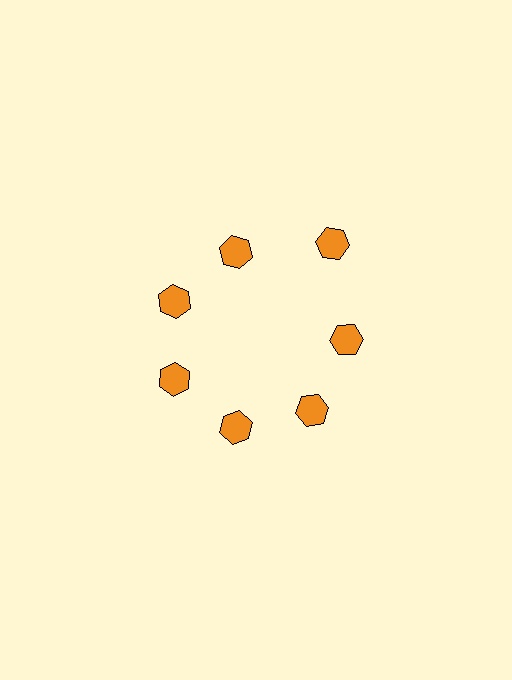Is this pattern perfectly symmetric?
No. The 7 orange hexagons are arranged in a ring, but one element near the 1 o'clock position is pushed outward from the center, breaking the 7-fold rotational symmetry.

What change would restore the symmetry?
The symmetry would be restored by moving it inward, back onto the ring so that all 7 hexagons sit at equal angles and equal distance from the center.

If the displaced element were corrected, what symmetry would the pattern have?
It would have 7-fold rotational symmetry — the pattern would map onto itself every 51 degrees.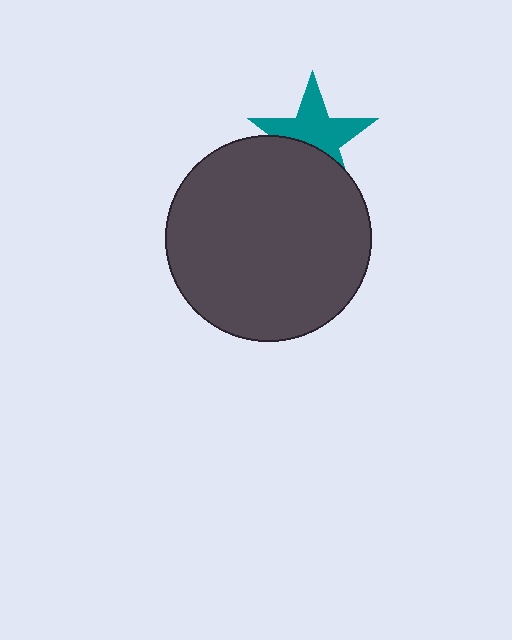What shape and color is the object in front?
The object in front is a dark gray circle.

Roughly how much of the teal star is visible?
About half of it is visible (roughly 61%).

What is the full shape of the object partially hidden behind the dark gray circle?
The partially hidden object is a teal star.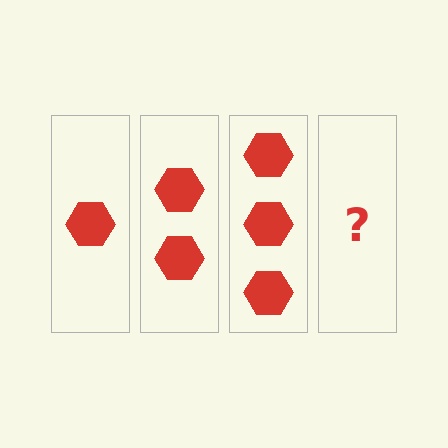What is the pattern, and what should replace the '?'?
The pattern is that each step adds one more hexagon. The '?' should be 4 hexagons.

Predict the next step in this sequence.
The next step is 4 hexagons.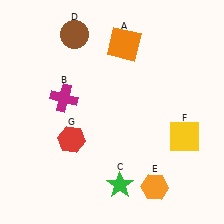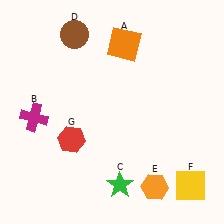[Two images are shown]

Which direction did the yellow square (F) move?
The yellow square (F) moved down.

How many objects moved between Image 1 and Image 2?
2 objects moved between the two images.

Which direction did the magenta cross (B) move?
The magenta cross (B) moved left.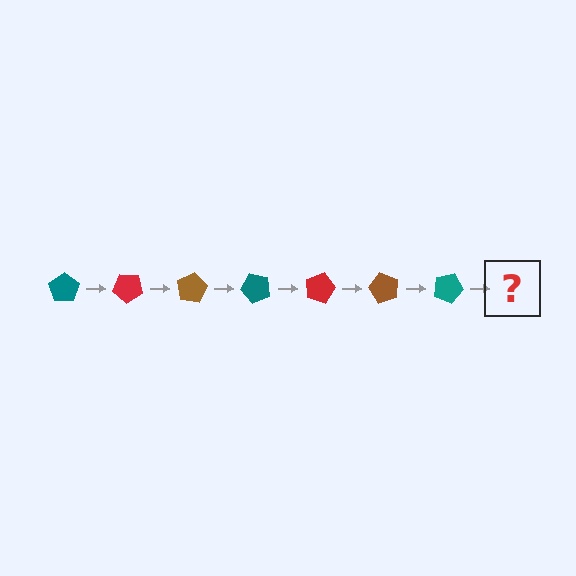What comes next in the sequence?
The next element should be a red pentagon, rotated 280 degrees from the start.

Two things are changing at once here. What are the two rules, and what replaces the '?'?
The two rules are that it rotates 40 degrees each step and the color cycles through teal, red, and brown. The '?' should be a red pentagon, rotated 280 degrees from the start.